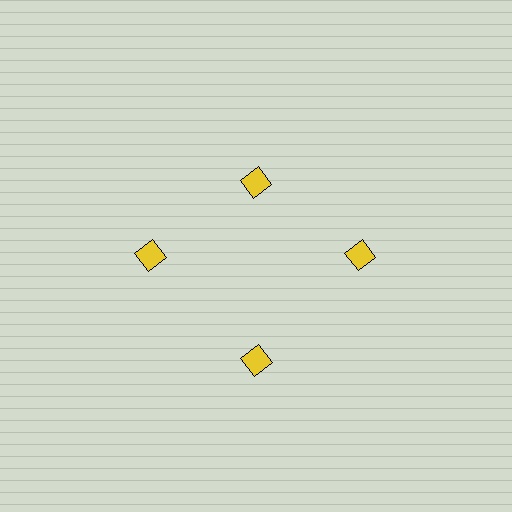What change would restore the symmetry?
The symmetry would be restored by moving it outward, back onto the ring so that all 4 diamonds sit at equal angles and equal distance from the center.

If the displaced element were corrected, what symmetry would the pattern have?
It would have 4-fold rotational symmetry — the pattern would map onto itself every 90 degrees.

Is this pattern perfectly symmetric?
No. The 4 yellow diamonds are arranged in a ring, but one element near the 12 o'clock position is pulled inward toward the center, breaking the 4-fold rotational symmetry.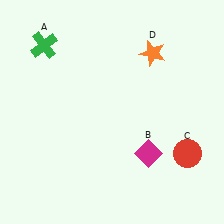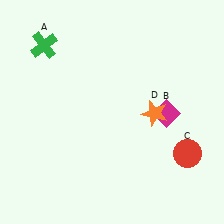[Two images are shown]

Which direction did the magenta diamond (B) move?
The magenta diamond (B) moved up.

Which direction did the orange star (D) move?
The orange star (D) moved down.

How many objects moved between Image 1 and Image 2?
2 objects moved between the two images.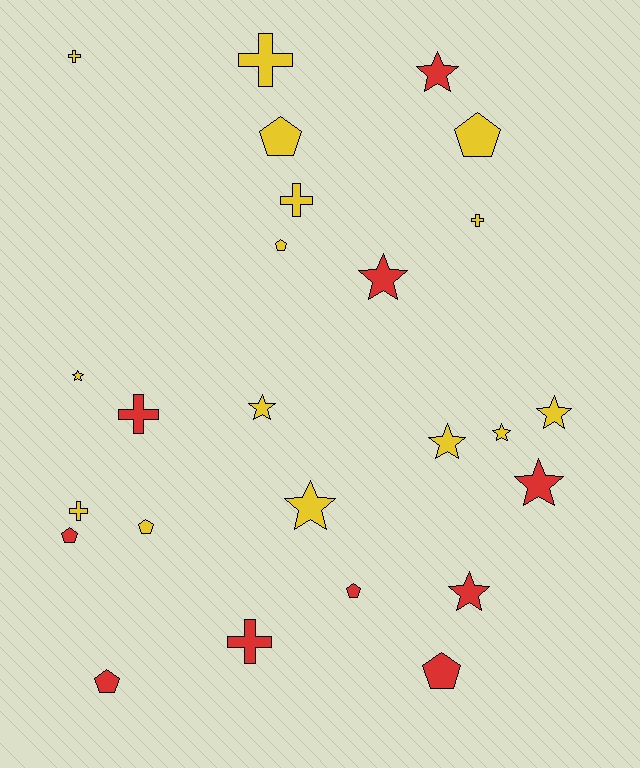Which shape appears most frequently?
Star, with 10 objects.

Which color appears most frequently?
Yellow, with 15 objects.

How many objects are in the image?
There are 25 objects.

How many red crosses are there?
There are 2 red crosses.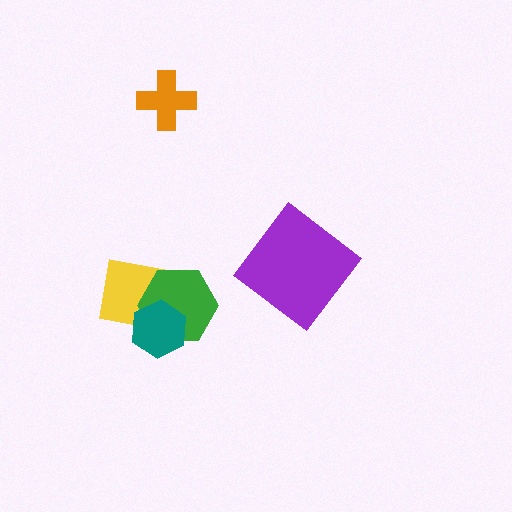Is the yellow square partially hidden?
Yes, it is partially covered by another shape.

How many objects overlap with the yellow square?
2 objects overlap with the yellow square.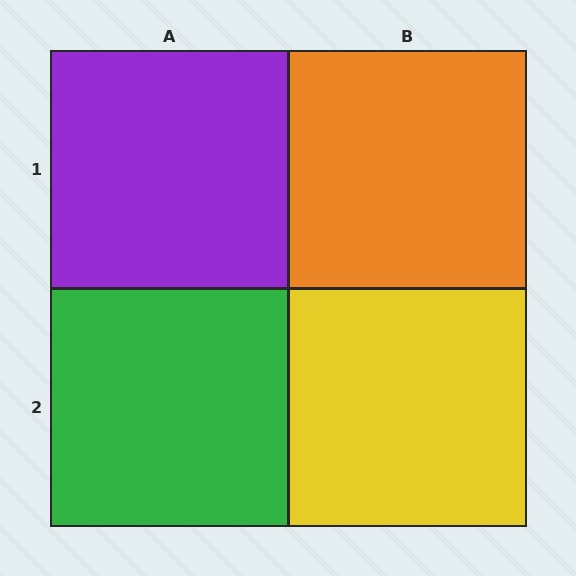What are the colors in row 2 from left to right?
Green, yellow.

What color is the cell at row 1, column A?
Purple.